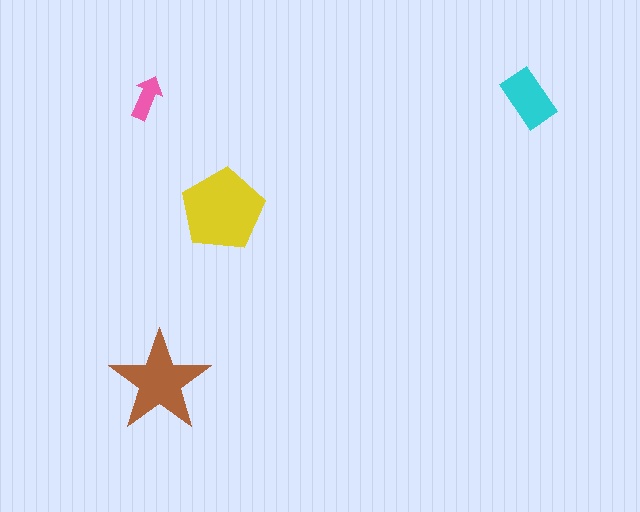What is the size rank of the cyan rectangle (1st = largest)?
3rd.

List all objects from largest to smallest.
The yellow pentagon, the brown star, the cyan rectangle, the pink arrow.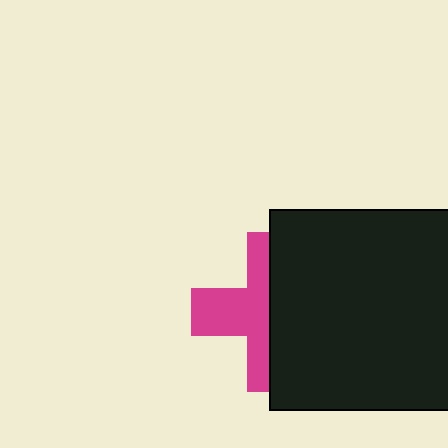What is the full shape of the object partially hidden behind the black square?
The partially hidden object is a magenta cross.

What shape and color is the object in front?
The object in front is a black square.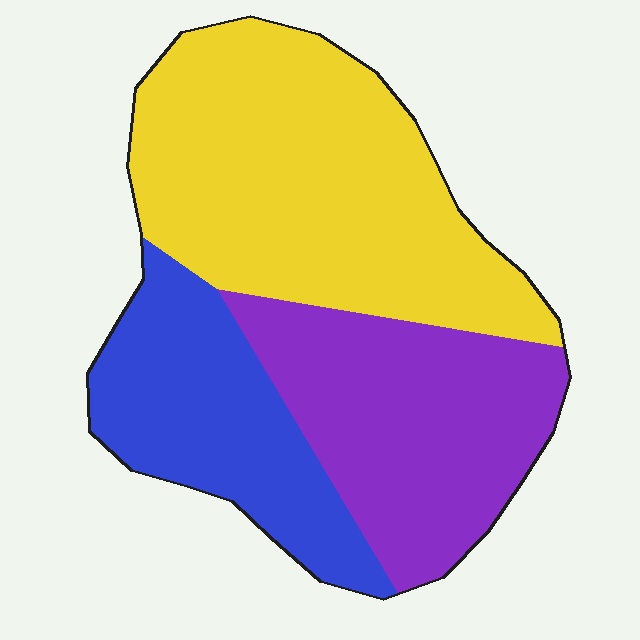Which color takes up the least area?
Blue, at roughly 25%.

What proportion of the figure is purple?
Purple covers about 30% of the figure.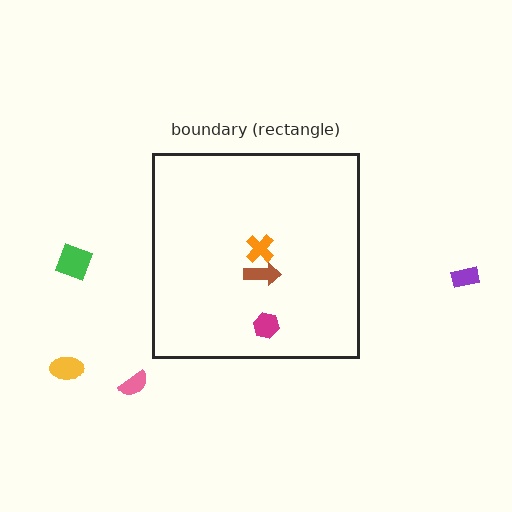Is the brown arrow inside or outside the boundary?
Inside.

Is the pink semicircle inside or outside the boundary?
Outside.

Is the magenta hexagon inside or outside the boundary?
Inside.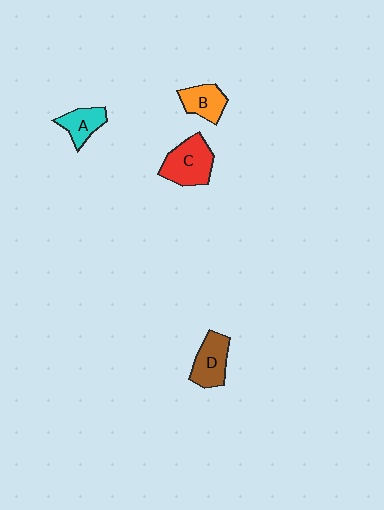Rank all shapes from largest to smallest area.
From largest to smallest: C (red), D (brown), B (orange), A (cyan).